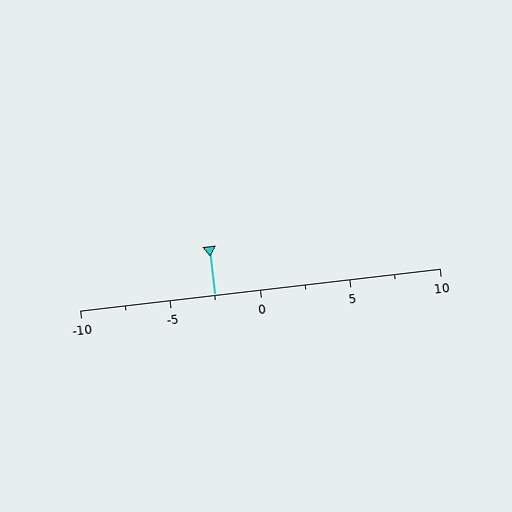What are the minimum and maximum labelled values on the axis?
The axis runs from -10 to 10.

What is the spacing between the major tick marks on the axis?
The major ticks are spaced 5 apart.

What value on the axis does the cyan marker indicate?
The marker indicates approximately -2.5.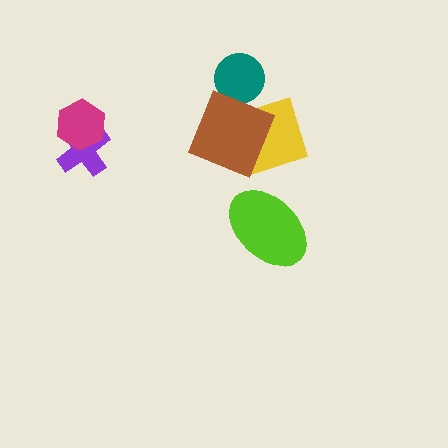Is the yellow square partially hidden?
Yes, it is partially covered by another shape.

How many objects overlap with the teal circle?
1 object overlaps with the teal circle.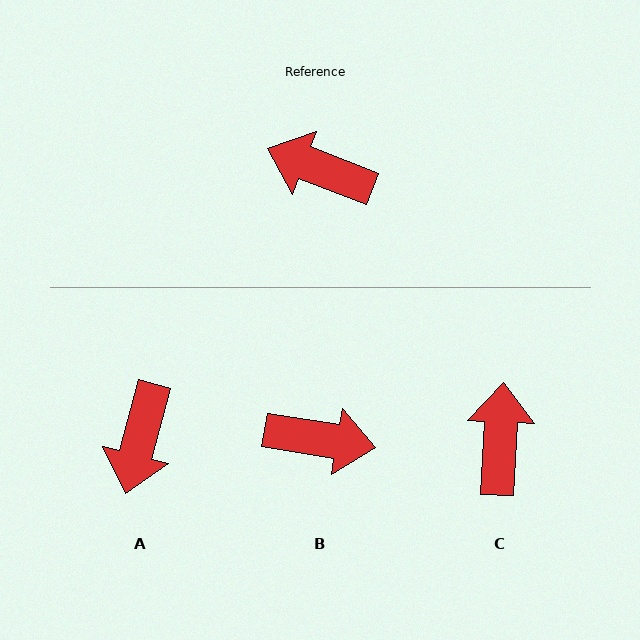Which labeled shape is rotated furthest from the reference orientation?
B, about 168 degrees away.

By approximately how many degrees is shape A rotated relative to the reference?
Approximately 96 degrees counter-clockwise.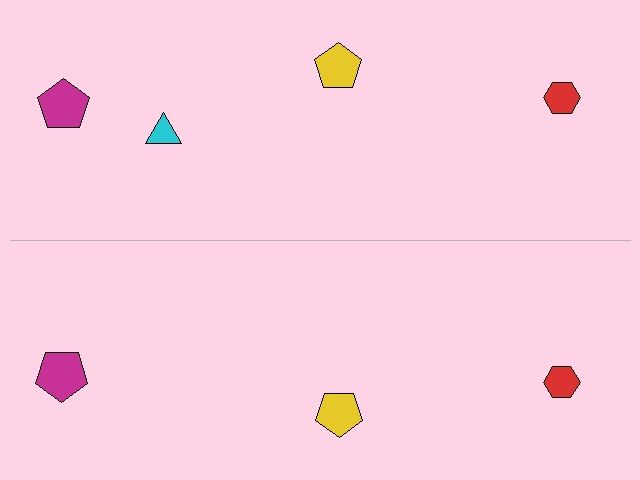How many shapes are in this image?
There are 7 shapes in this image.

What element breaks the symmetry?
A cyan triangle is missing from the bottom side.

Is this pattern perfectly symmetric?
No, the pattern is not perfectly symmetric. A cyan triangle is missing from the bottom side.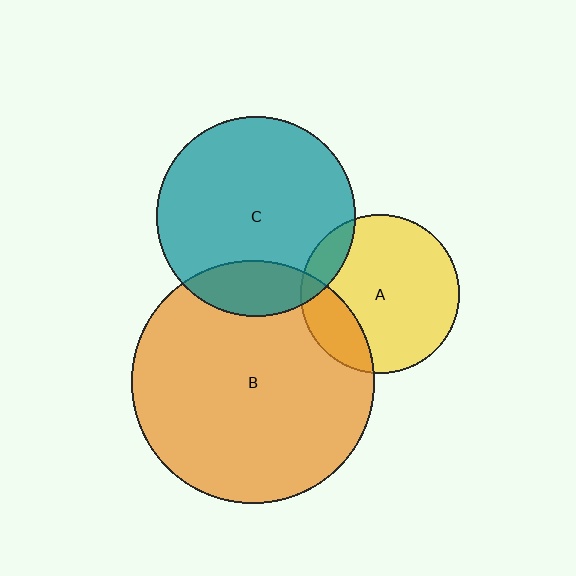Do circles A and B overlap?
Yes.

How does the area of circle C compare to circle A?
Approximately 1.6 times.